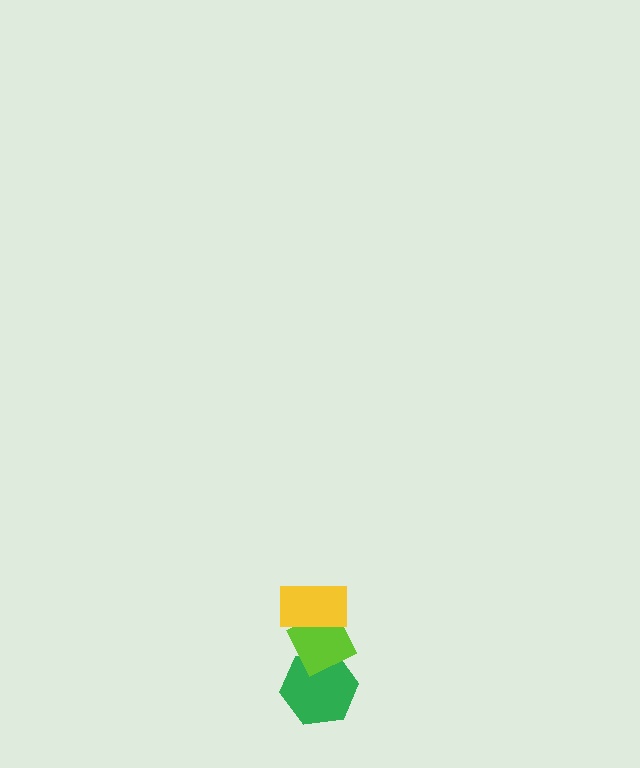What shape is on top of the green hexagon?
The lime diamond is on top of the green hexagon.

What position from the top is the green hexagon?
The green hexagon is 3rd from the top.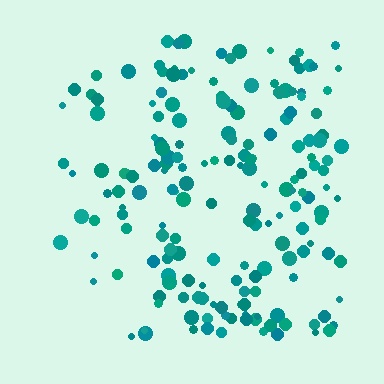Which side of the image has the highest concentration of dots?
The right.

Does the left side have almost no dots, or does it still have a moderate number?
Still a moderate number, just noticeably fewer than the right.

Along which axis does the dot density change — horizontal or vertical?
Horizontal.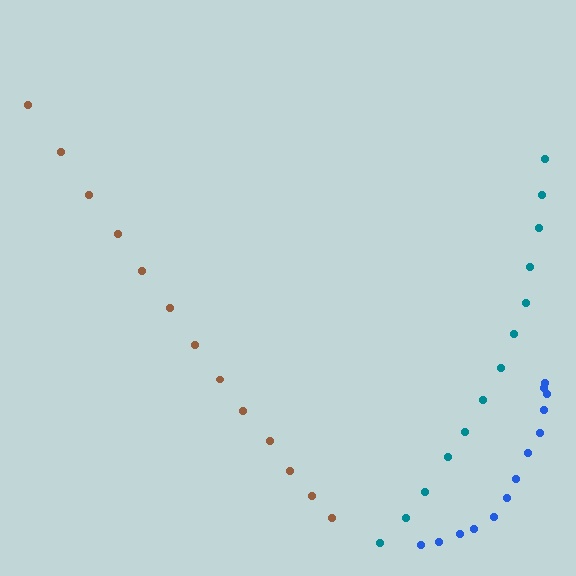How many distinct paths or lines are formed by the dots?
There are 3 distinct paths.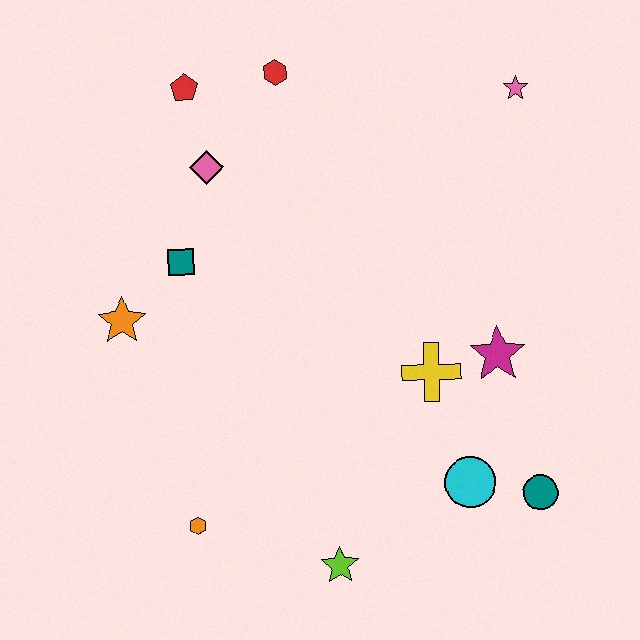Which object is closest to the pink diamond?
The red pentagon is closest to the pink diamond.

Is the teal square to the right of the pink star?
No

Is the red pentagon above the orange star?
Yes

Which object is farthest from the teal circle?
The red pentagon is farthest from the teal circle.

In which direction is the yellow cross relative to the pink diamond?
The yellow cross is to the right of the pink diamond.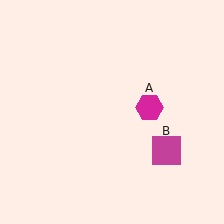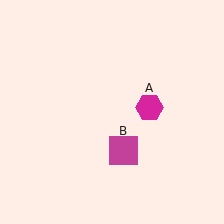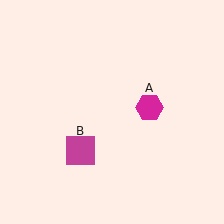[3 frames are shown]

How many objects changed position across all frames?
1 object changed position: magenta square (object B).